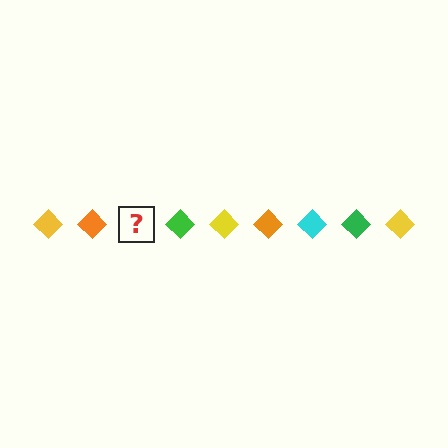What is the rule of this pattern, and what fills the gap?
The rule is that the pattern cycles through yellow, orange, cyan, green diamonds. The gap should be filled with a cyan diamond.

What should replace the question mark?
The question mark should be replaced with a cyan diamond.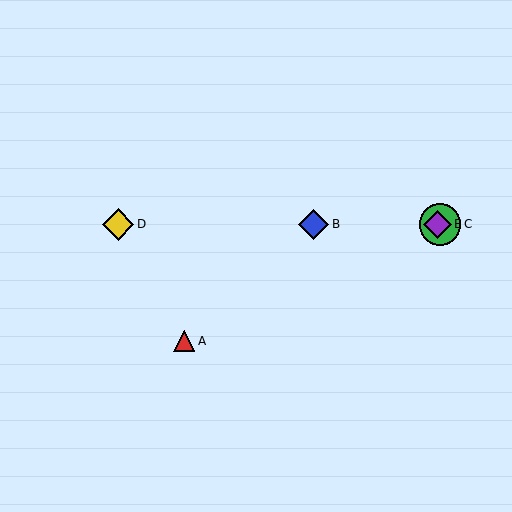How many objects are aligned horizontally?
4 objects (B, C, D, E) are aligned horizontally.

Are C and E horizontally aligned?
Yes, both are at y≈224.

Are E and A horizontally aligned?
No, E is at y≈224 and A is at y≈341.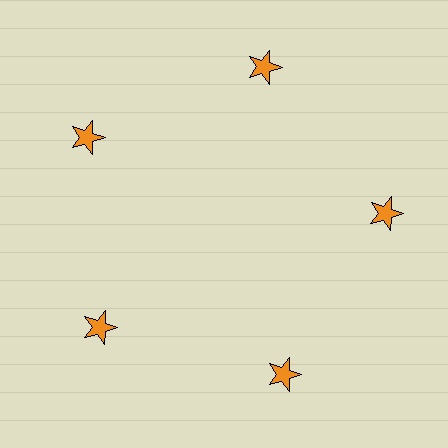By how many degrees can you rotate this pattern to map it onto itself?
The pattern maps onto itself every 72 degrees of rotation.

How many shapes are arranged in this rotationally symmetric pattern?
There are 5 shapes, arranged in 5 groups of 1.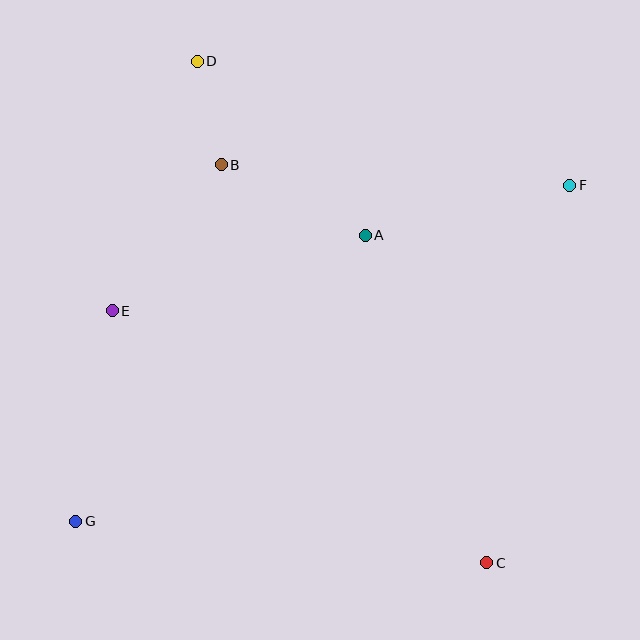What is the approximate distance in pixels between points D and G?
The distance between D and G is approximately 476 pixels.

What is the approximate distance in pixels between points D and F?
The distance between D and F is approximately 393 pixels.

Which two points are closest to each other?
Points B and D are closest to each other.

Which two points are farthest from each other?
Points F and G are farthest from each other.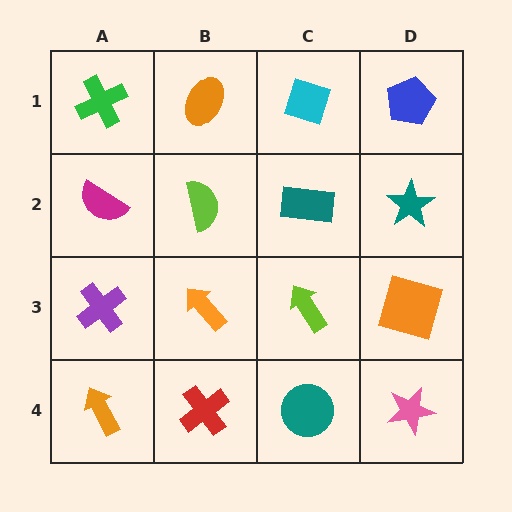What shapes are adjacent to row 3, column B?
A lime semicircle (row 2, column B), a red cross (row 4, column B), a purple cross (row 3, column A), a lime arrow (row 3, column C).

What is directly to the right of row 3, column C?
An orange square.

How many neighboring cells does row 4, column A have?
2.